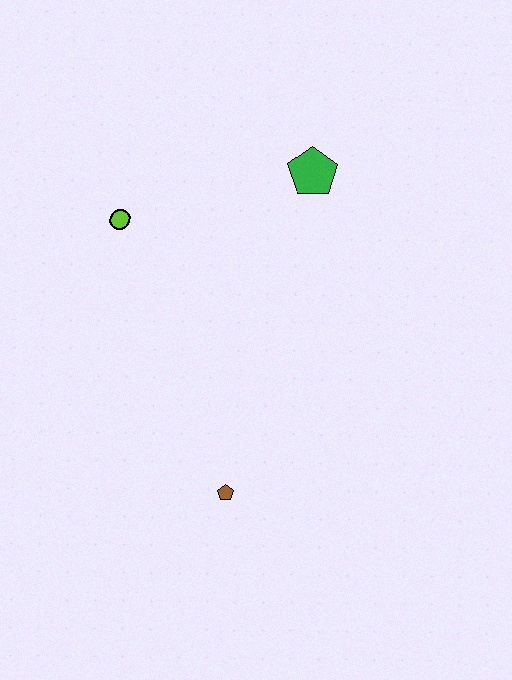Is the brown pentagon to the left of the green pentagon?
Yes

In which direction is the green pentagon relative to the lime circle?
The green pentagon is to the right of the lime circle.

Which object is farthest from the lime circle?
The brown pentagon is farthest from the lime circle.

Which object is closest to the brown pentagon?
The lime circle is closest to the brown pentagon.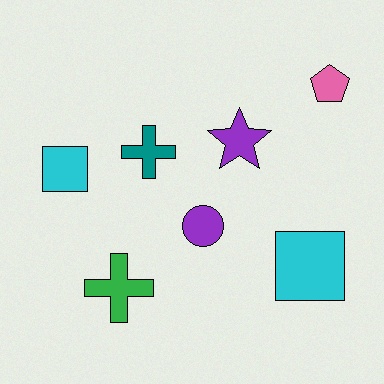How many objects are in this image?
There are 7 objects.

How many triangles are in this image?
There are no triangles.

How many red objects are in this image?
There are no red objects.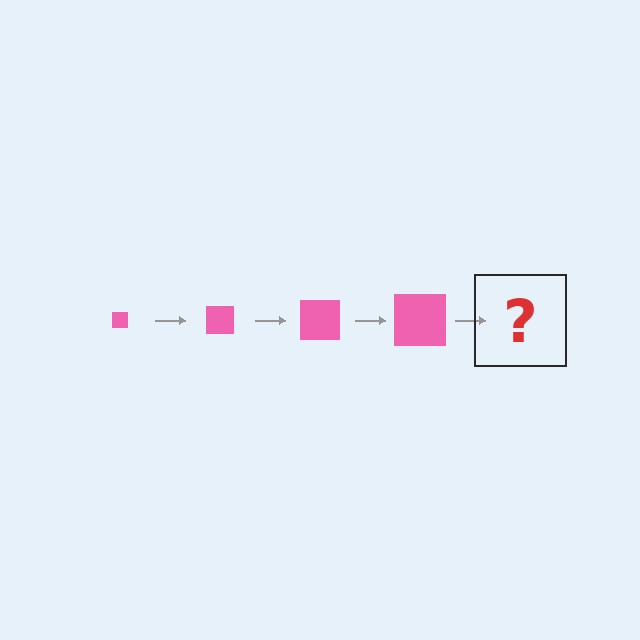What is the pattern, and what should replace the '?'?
The pattern is that the square gets progressively larger each step. The '?' should be a pink square, larger than the previous one.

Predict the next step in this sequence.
The next step is a pink square, larger than the previous one.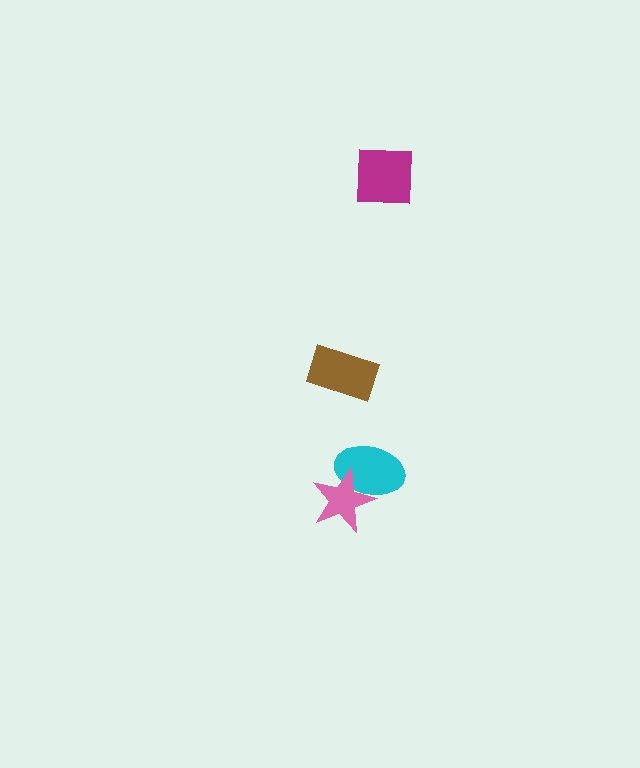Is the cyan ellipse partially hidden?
Yes, it is partially covered by another shape.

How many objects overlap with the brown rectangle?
0 objects overlap with the brown rectangle.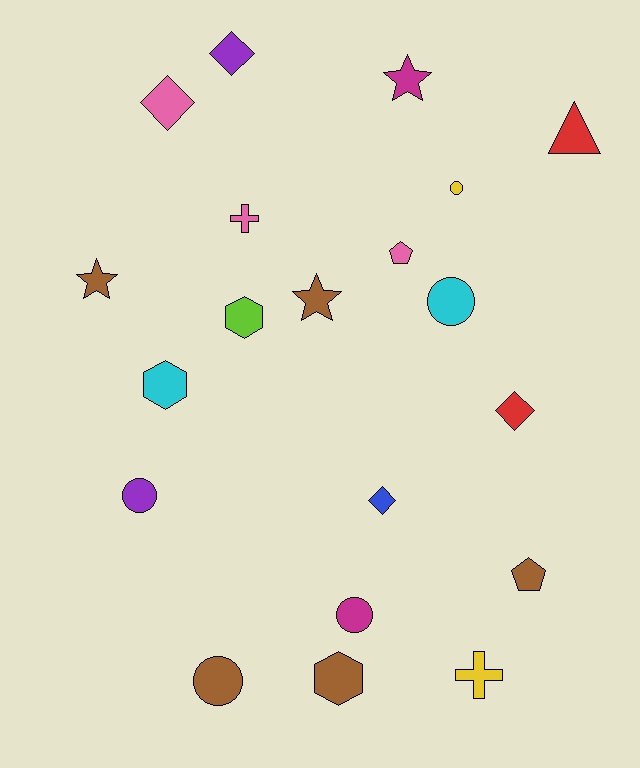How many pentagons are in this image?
There are 2 pentagons.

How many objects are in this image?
There are 20 objects.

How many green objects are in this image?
There are no green objects.